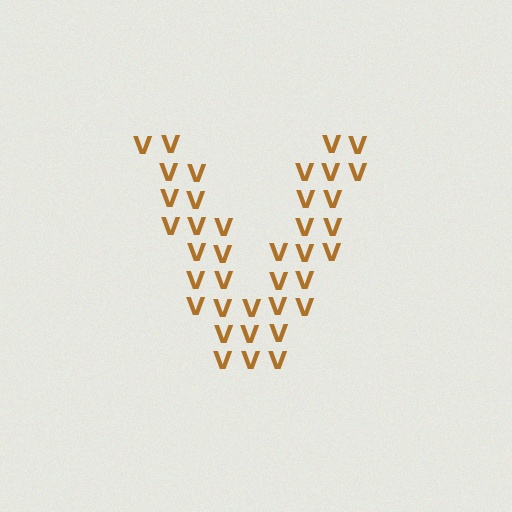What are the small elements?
The small elements are letter V's.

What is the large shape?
The large shape is the letter V.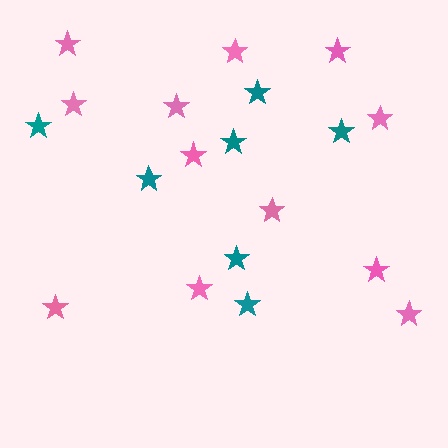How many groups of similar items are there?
There are 2 groups: one group of teal stars (7) and one group of pink stars (12).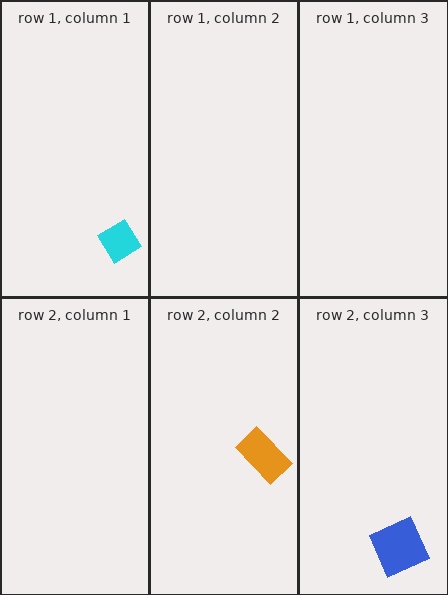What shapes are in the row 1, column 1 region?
The cyan diamond.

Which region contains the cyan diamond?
The row 1, column 1 region.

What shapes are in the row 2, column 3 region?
The blue square.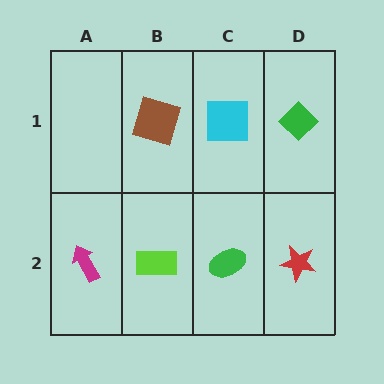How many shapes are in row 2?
4 shapes.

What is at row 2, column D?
A red star.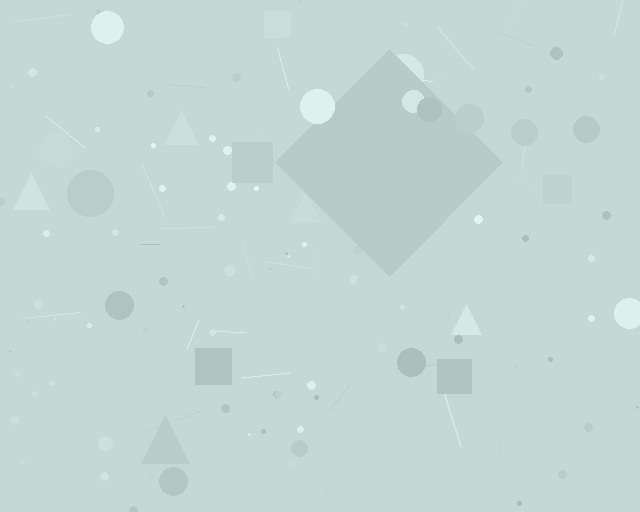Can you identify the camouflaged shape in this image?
The camouflaged shape is a diamond.